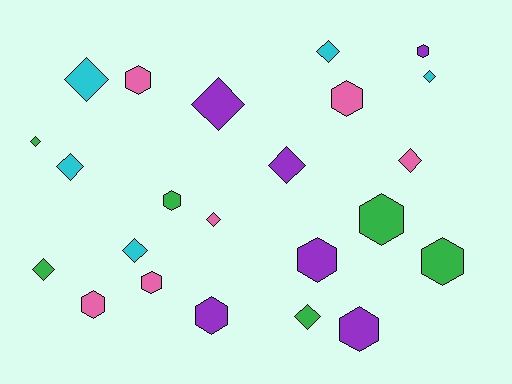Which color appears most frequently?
Pink, with 6 objects.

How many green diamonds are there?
There are 3 green diamonds.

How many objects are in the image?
There are 23 objects.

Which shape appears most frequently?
Diamond, with 12 objects.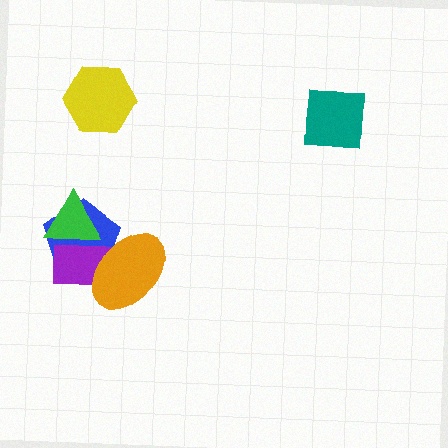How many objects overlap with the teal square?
0 objects overlap with the teal square.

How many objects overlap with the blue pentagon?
3 objects overlap with the blue pentagon.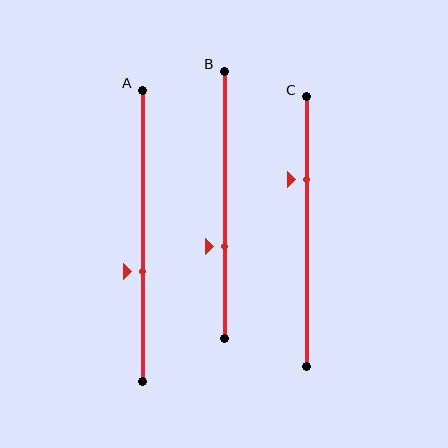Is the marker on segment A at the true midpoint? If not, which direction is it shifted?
No, the marker on segment A is shifted downward by about 12% of the segment length.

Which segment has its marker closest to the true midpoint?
Segment A has its marker closest to the true midpoint.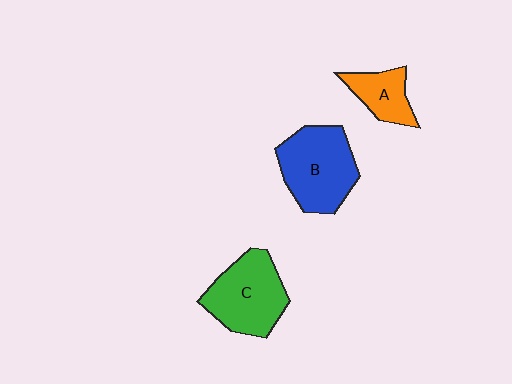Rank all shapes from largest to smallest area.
From largest to smallest: B (blue), C (green), A (orange).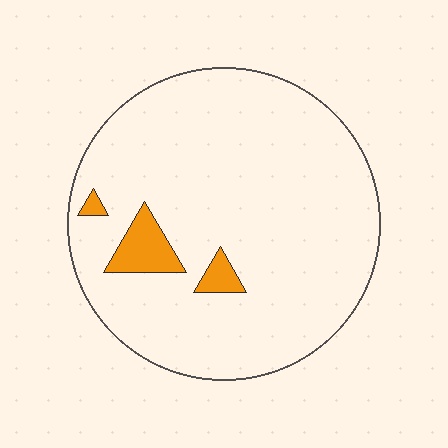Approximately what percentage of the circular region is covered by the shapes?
Approximately 5%.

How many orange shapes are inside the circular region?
3.